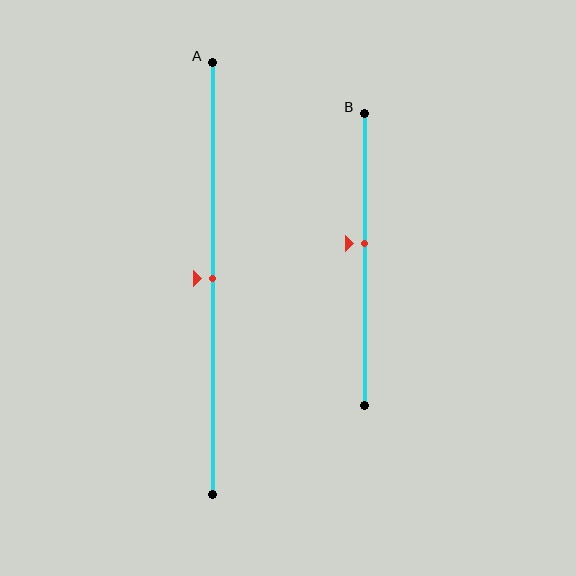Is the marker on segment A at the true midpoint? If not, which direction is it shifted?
Yes, the marker on segment A is at the true midpoint.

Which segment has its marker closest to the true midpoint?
Segment A has its marker closest to the true midpoint.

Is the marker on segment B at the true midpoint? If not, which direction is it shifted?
No, the marker on segment B is shifted upward by about 6% of the segment length.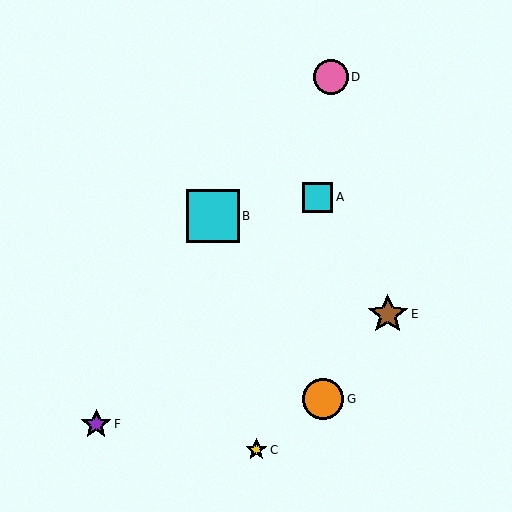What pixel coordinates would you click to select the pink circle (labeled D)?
Click at (331, 77) to select the pink circle D.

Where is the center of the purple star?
The center of the purple star is at (96, 424).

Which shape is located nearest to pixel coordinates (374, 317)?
The brown star (labeled E) at (388, 314) is nearest to that location.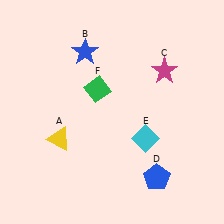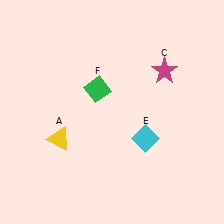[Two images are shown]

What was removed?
The blue pentagon (D), the blue star (B) were removed in Image 2.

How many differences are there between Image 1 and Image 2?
There are 2 differences between the two images.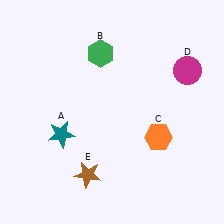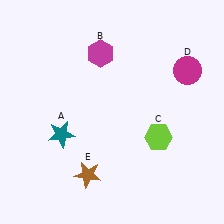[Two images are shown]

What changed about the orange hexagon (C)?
In Image 1, C is orange. In Image 2, it changed to lime.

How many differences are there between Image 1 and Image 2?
There are 2 differences between the two images.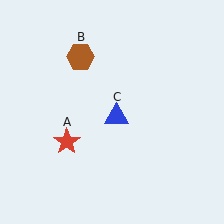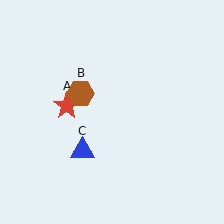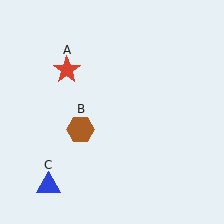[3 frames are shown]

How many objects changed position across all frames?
3 objects changed position: red star (object A), brown hexagon (object B), blue triangle (object C).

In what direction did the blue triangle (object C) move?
The blue triangle (object C) moved down and to the left.